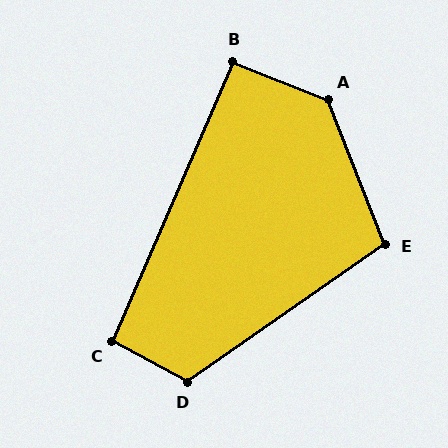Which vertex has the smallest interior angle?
B, at approximately 92 degrees.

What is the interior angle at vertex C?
Approximately 95 degrees (obtuse).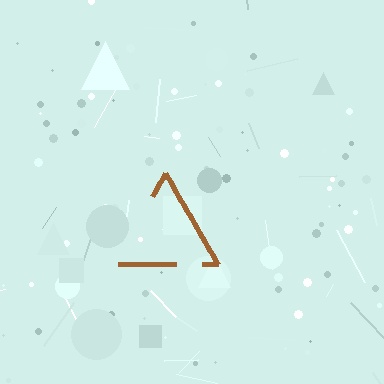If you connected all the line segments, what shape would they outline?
They would outline a triangle.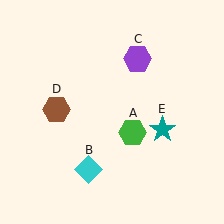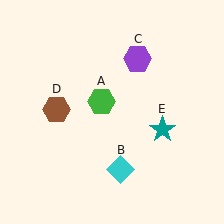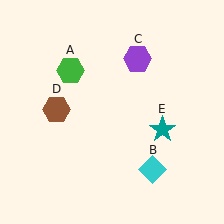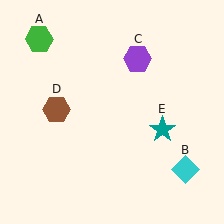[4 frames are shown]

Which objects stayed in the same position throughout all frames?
Purple hexagon (object C) and brown hexagon (object D) and teal star (object E) remained stationary.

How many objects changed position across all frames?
2 objects changed position: green hexagon (object A), cyan diamond (object B).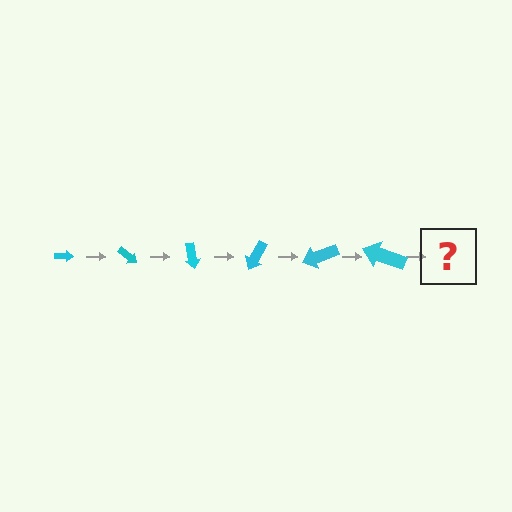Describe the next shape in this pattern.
It should be an arrow, larger than the previous one and rotated 240 degrees from the start.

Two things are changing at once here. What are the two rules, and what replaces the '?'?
The two rules are that the arrow grows larger each step and it rotates 40 degrees each step. The '?' should be an arrow, larger than the previous one and rotated 240 degrees from the start.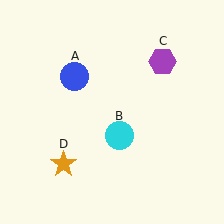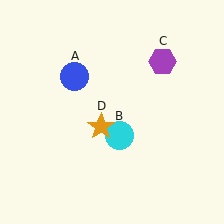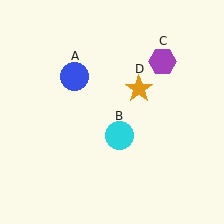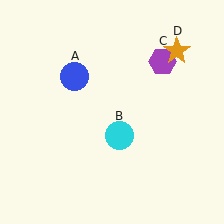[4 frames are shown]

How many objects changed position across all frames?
1 object changed position: orange star (object D).